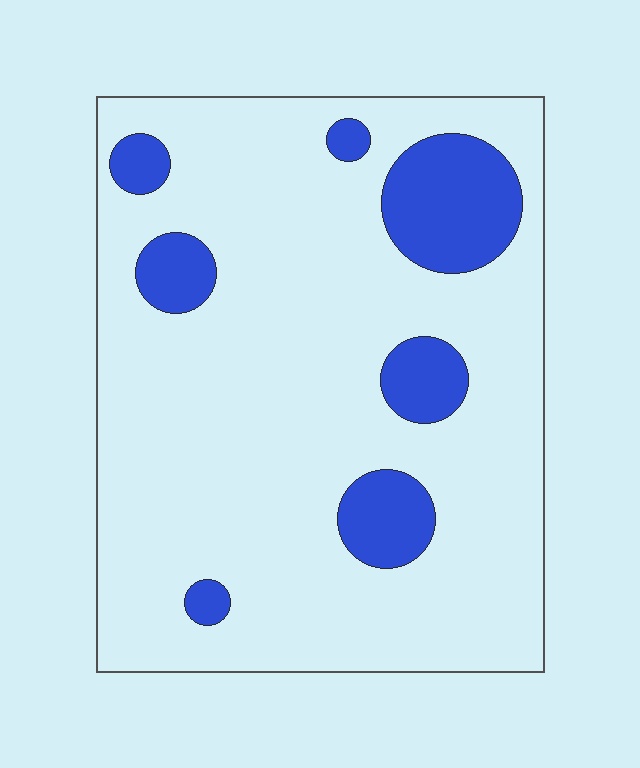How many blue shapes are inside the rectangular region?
7.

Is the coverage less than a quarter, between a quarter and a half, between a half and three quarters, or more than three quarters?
Less than a quarter.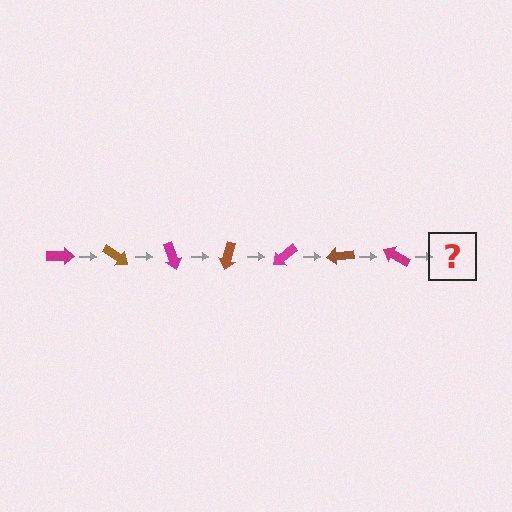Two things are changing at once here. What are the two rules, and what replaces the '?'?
The two rules are that it rotates 35 degrees each step and the color cycles through magenta and brown. The '?' should be a brown arrow, rotated 245 degrees from the start.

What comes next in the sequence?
The next element should be a brown arrow, rotated 245 degrees from the start.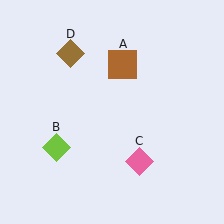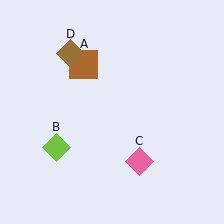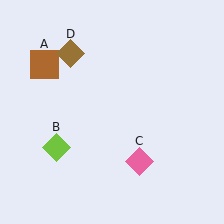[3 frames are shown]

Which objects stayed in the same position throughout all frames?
Lime diamond (object B) and pink diamond (object C) and brown diamond (object D) remained stationary.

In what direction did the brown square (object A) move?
The brown square (object A) moved left.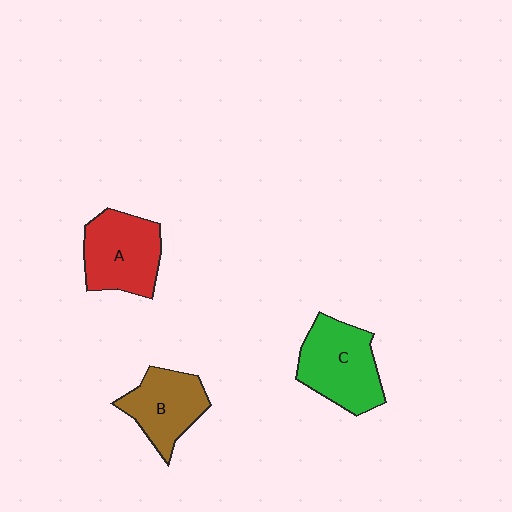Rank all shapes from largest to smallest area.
From largest to smallest: C (green), A (red), B (brown).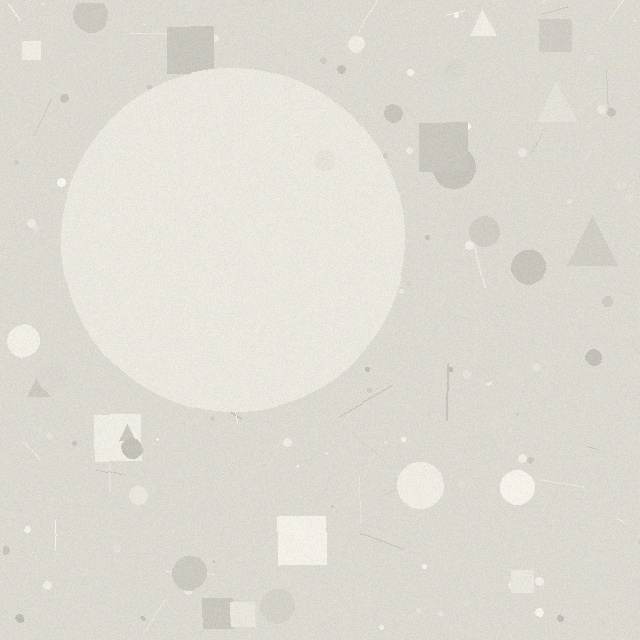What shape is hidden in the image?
A circle is hidden in the image.